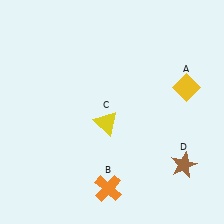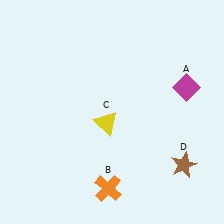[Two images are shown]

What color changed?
The diamond (A) changed from yellow in Image 1 to magenta in Image 2.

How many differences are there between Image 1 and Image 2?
There is 1 difference between the two images.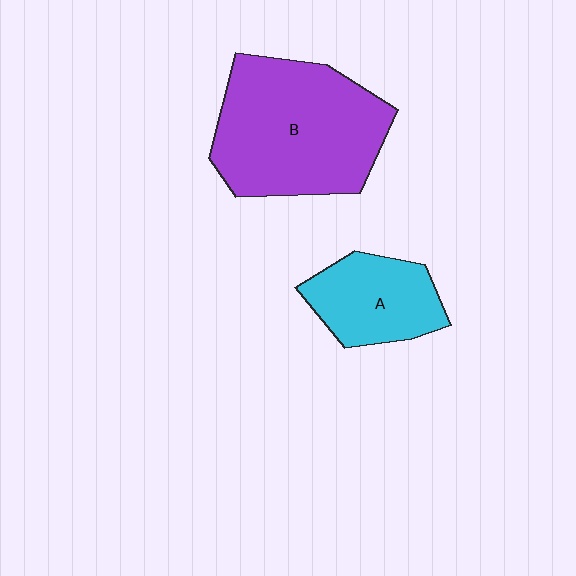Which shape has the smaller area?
Shape A (cyan).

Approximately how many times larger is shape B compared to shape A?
Approximately 2.0 times.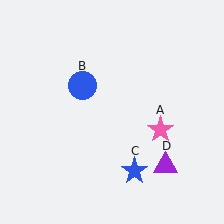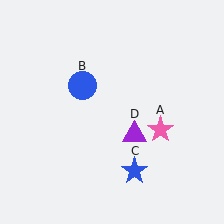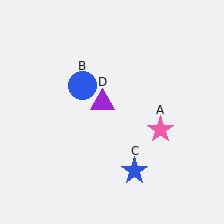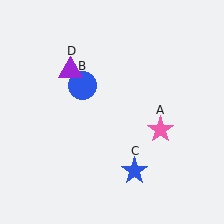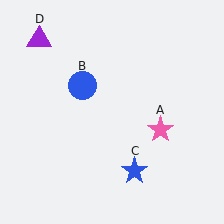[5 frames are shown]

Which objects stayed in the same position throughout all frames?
Pink star (object A) and blue circle (object B) and blue star (object C) remained stationary.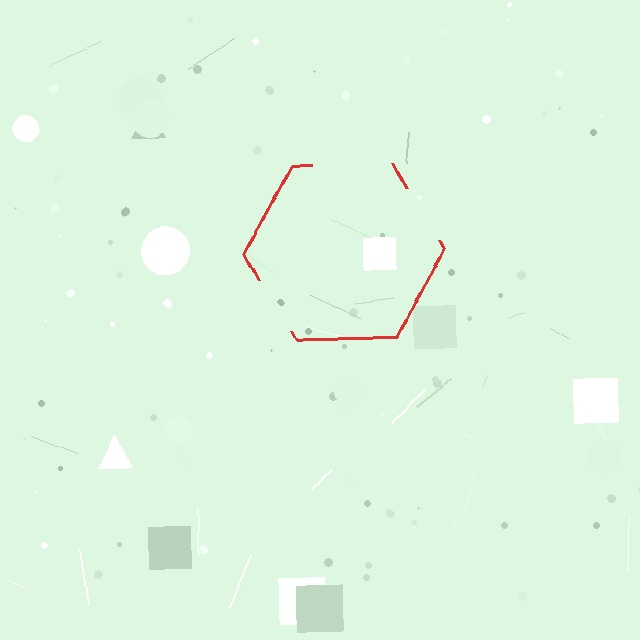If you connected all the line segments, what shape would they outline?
They would outline a hexagon.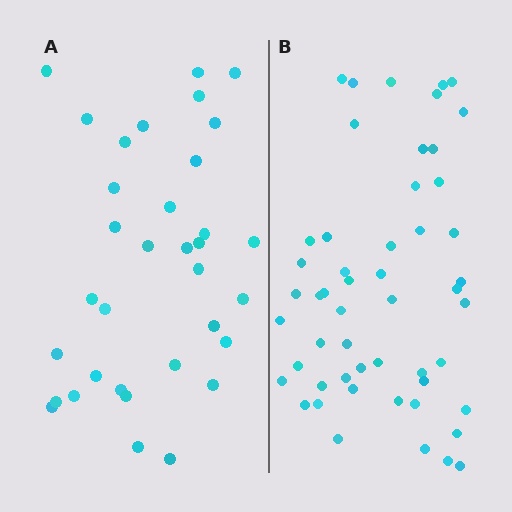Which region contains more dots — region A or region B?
Region B (the right region) has more dots.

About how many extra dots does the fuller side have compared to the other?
Region B has approximately 20 more dots than region A.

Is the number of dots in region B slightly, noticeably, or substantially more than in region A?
Region B has substantially more. The ratio is roughly 1.5 to 1.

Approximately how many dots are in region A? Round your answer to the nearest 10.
About 30 dots. (The exact count is 34, which rounds to 30.)